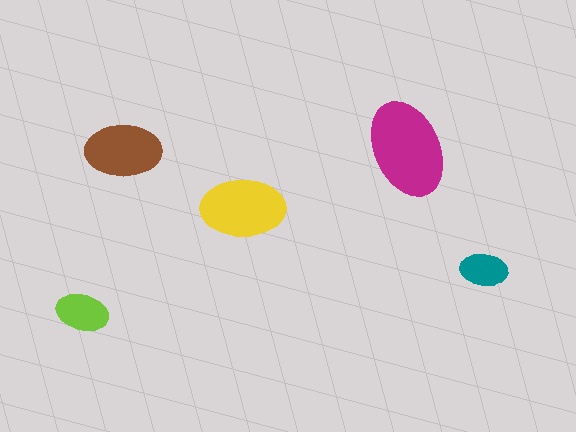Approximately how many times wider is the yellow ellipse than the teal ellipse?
About 2 times wider.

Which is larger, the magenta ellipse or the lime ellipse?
The magenta one.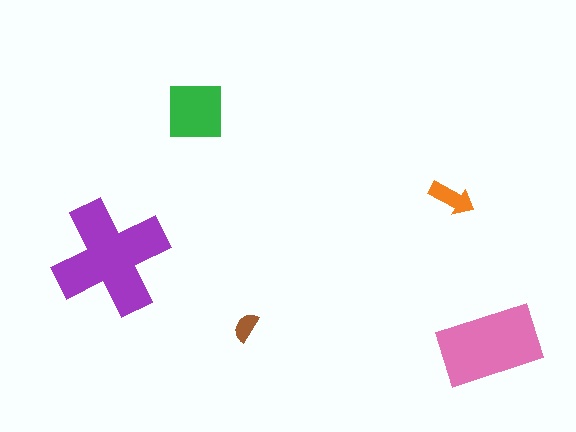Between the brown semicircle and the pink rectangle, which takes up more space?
The pink rectangle.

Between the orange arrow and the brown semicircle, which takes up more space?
The orange arrow.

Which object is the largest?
The purple cross.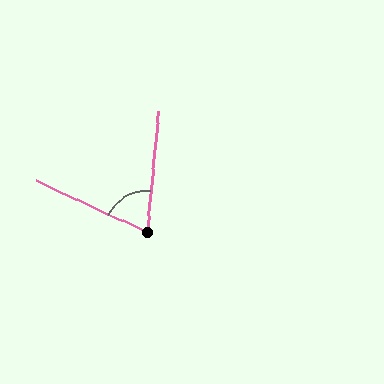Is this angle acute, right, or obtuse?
It is acute.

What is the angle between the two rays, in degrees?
Approximately 70 degrees.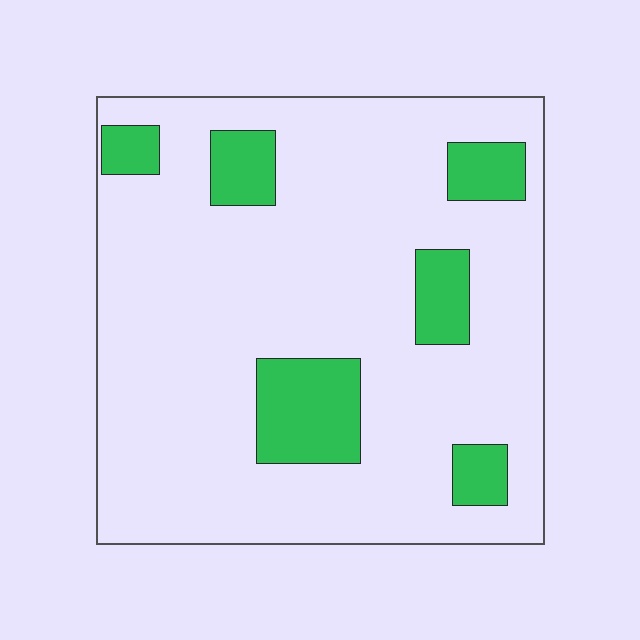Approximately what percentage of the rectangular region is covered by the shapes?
Approximately 15%.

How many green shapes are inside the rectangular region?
6.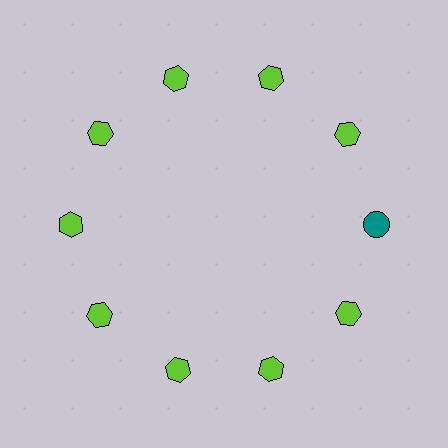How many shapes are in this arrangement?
There are 10 shapes arranged in a ring pattern.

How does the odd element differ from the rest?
It differs in both color (teal instead of lime) and shape (circle instead of hexagon).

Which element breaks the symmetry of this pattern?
The teal circle at roughly the 3 o'clock position breaks the symmetry. All other shapes are lime hexagons.